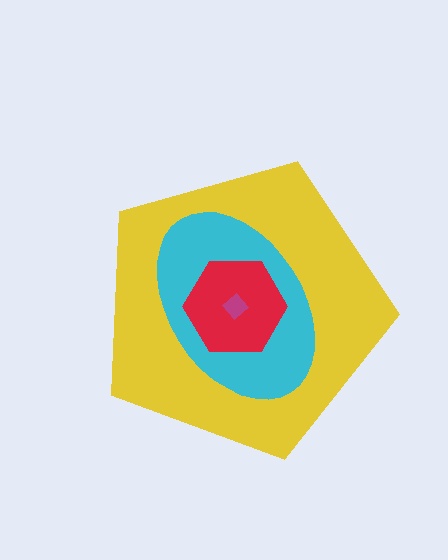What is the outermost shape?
The yellow pentagon.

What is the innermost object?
The magenta diamond.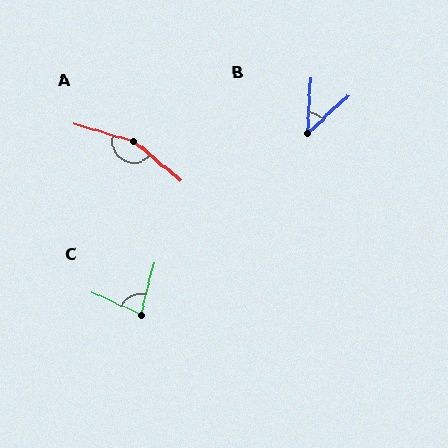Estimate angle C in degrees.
Approximately 80 degrees.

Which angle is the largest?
A, at approximately 156 degrees.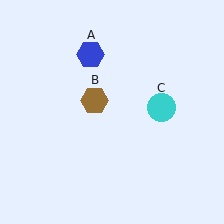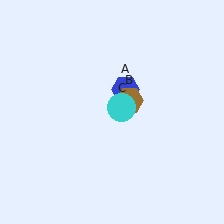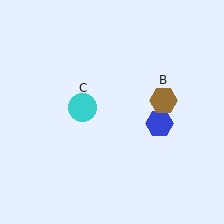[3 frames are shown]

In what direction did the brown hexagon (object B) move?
The brown hexagon (object B) moved right.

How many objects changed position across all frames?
3 objects changed position: blue hexagon (object A), brown hexagon (object B), cyan circle (object C).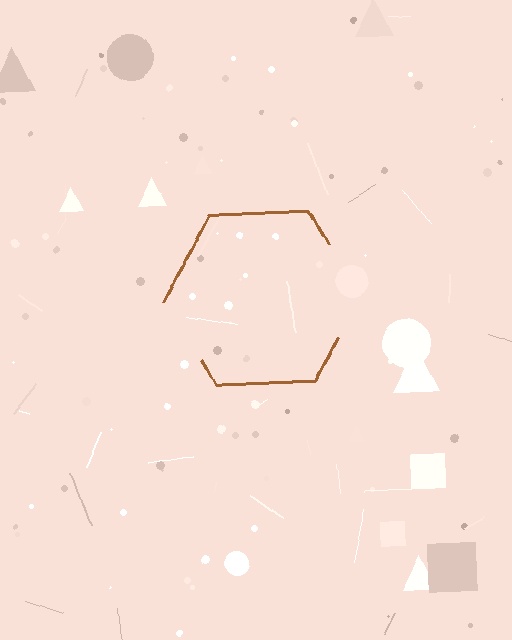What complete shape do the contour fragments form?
The contour fragments form a hexagon.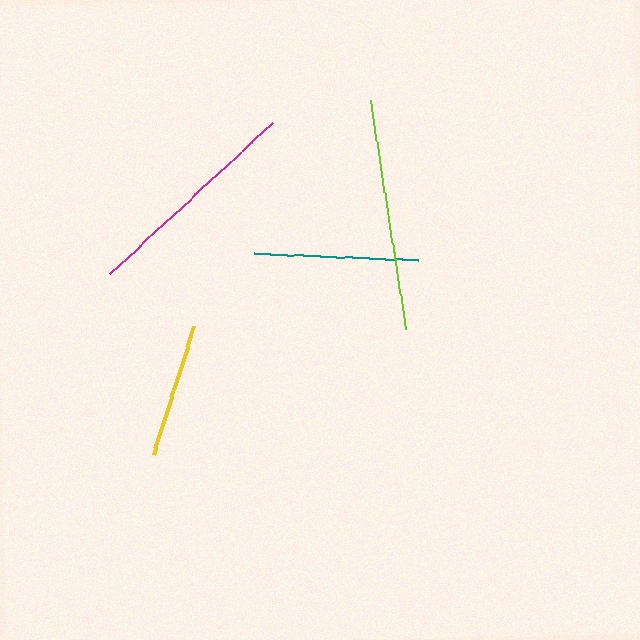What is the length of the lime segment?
The lime segment is approximately 232 pixels long.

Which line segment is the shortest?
The yellow line is the shortest at approximately 135 pixels.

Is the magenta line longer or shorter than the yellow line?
The magenta line is longer than the yellow line.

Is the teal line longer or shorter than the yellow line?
The teal line is longer than the yellow line.